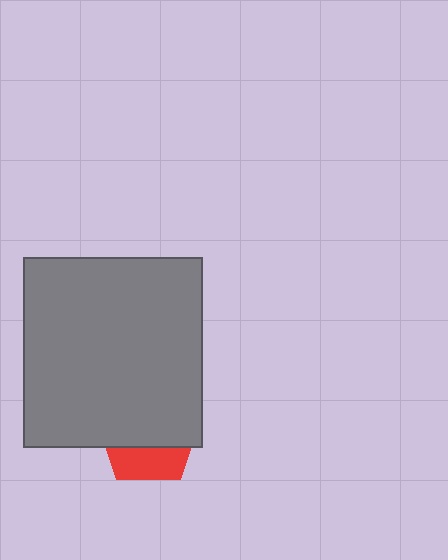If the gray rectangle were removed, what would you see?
You would see the complete red pentagon.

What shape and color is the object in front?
The object in front is a gray rectangle.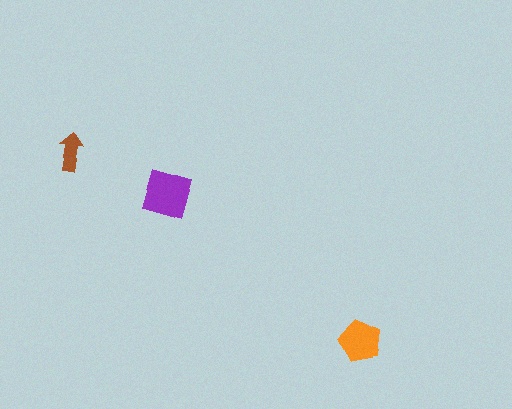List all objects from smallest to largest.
The brown arrow, the orange pentagon, the purple diamond.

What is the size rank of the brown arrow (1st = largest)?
3rd.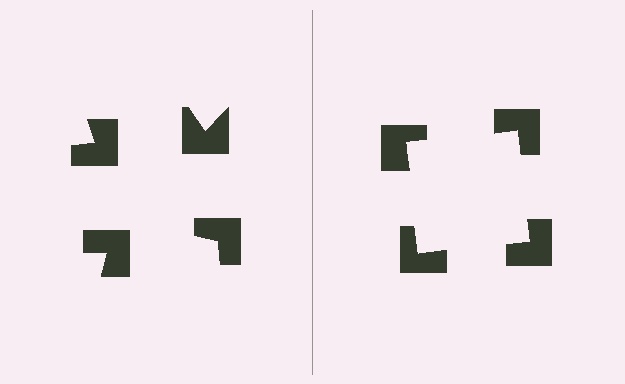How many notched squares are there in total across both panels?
8 — 4 on each side.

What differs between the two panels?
The notched squares are positioned identically on both sides; only the wedge orientations differ. On the right they align to a square; on the left they are misaligned.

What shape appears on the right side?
An illusory square.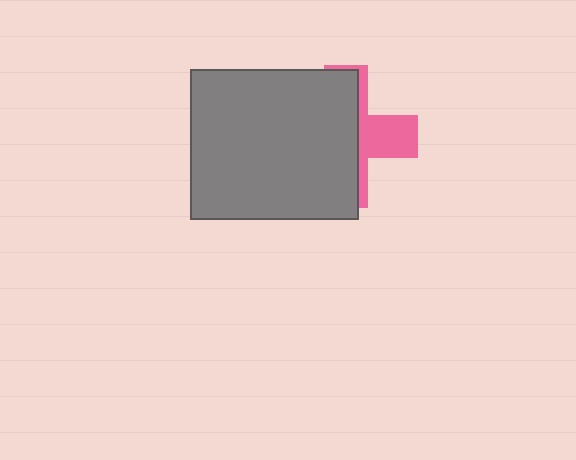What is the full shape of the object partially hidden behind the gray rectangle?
The partially hidden object is a pink cross.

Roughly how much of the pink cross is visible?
A small part of it is visible (roughly 32%).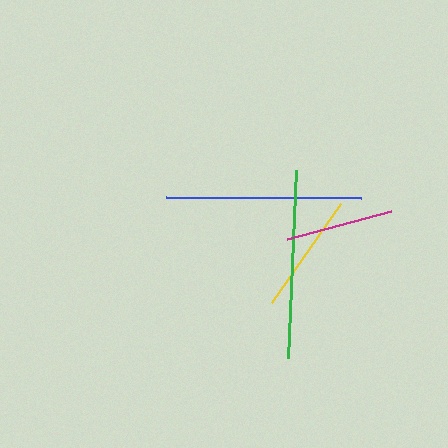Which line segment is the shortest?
The magenta line is the shortest at approximately 107 pixels.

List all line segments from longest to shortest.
From longest to shortest: blue, green, yellow, magenta.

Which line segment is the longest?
The blue line is the longest at approximately 194 pixels.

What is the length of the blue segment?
The blue segment is approximately 194 pixels long.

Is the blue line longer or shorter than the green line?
The blue line is longer than the green line.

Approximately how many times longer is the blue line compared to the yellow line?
The blue line is approximately 1.6 times the length of the yellow line.